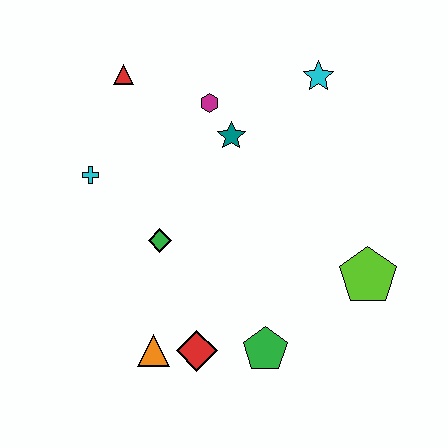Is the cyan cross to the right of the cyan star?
No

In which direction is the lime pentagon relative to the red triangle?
The lime pentagon is to the right of the red triangle.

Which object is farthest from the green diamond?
The cyan star is farthest from the green diamond.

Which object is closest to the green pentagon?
The red diamond is closest to the green pentagon.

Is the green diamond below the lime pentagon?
No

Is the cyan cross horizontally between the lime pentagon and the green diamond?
No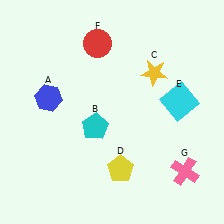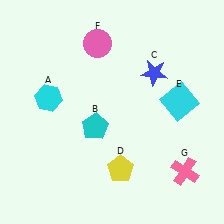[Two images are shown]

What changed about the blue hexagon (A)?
In Image 1, A is blue. In Image 2, it changed to cyan.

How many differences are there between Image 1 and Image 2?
There are 3 differences between the two images.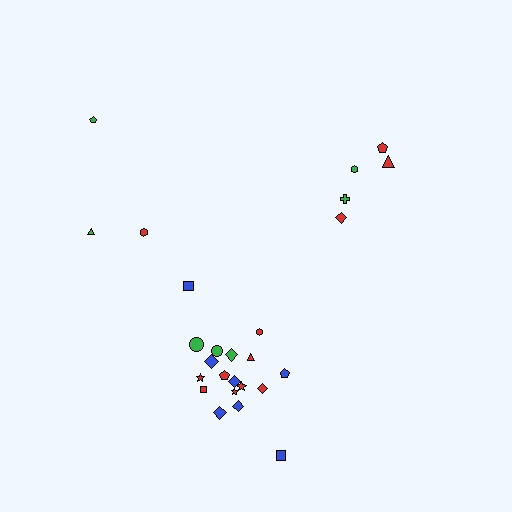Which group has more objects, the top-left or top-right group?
The top-right group.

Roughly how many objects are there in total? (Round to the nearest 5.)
Roughly 25 objects in total.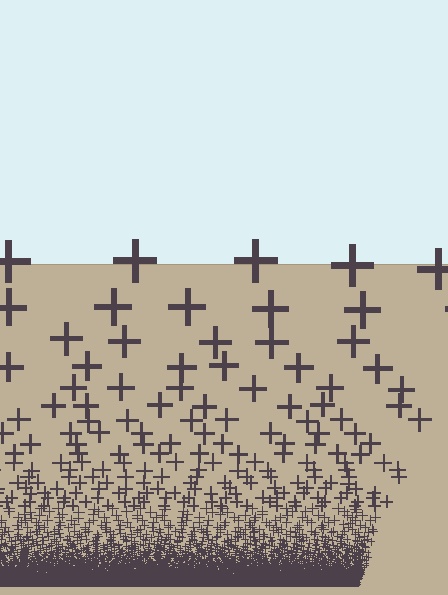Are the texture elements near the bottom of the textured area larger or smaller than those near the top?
Smaller. The gradient is inverted — elements near the bottom are smaller and denser.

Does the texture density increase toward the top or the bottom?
Density increases toward the bottom.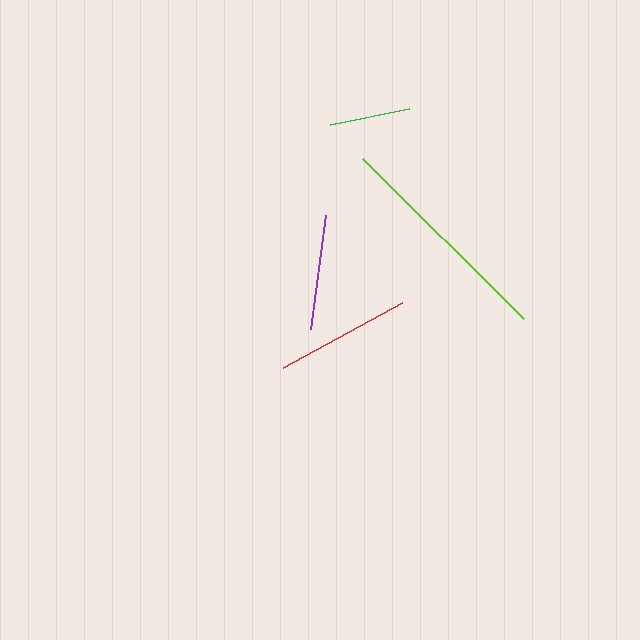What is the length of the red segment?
The red segment is approximately 136 pixels long.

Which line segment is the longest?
The lime line is the longest at approximately 227 pixels.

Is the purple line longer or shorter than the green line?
The purple line is longer than the green line.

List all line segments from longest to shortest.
From longest to shortest: lime, red, purple, green.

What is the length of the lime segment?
The lime segment is approximately 227 pixels long.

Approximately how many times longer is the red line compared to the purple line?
The red line is approximately 1.2 times the length of the purple line.